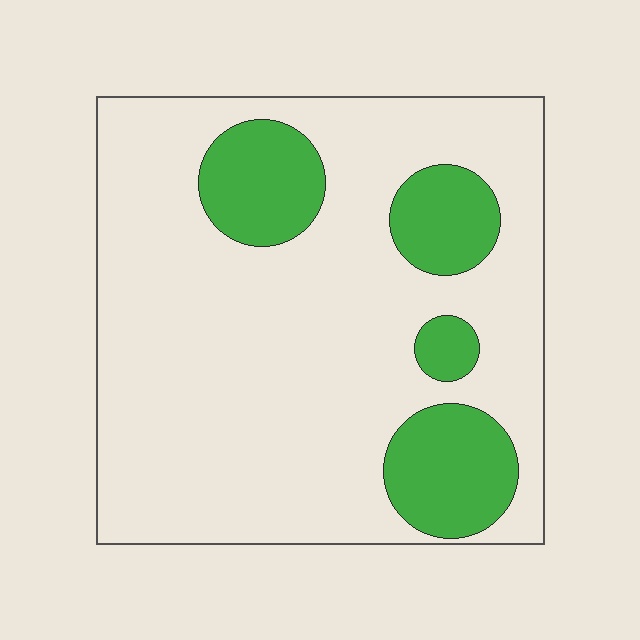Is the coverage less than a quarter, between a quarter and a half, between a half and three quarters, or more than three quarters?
Less than a quarter.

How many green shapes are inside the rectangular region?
4.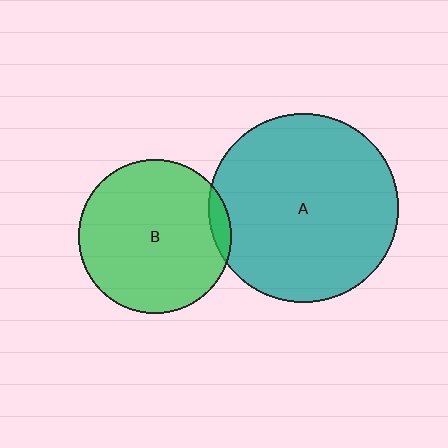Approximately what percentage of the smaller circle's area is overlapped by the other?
Approximately 5%.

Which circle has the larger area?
Circle A (teal).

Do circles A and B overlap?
Yes.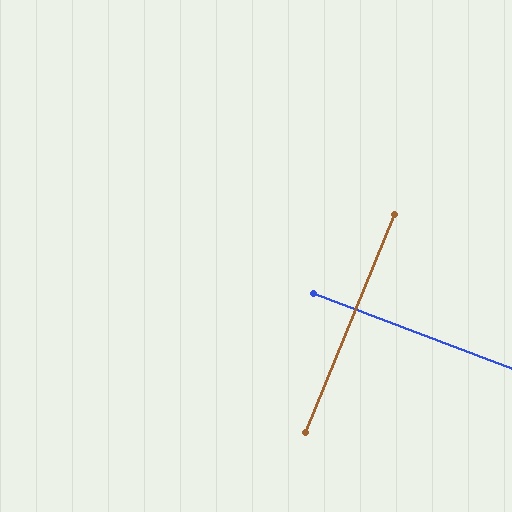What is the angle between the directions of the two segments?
Approximately 88 degrees.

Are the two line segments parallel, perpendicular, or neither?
Perpendicular — they meet at approximately 88°.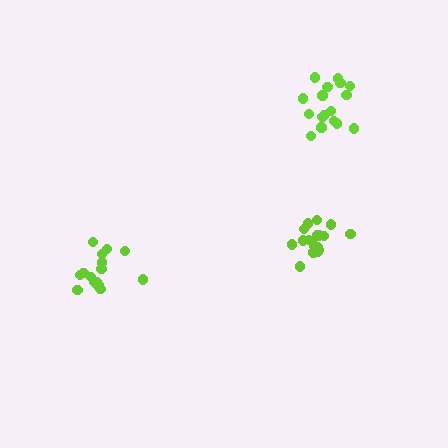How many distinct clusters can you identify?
There are 3 distinct clusters.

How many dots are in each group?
Group 1: 17 dots, Group 2: 16 dots, Group 3: 17 dots (50 total).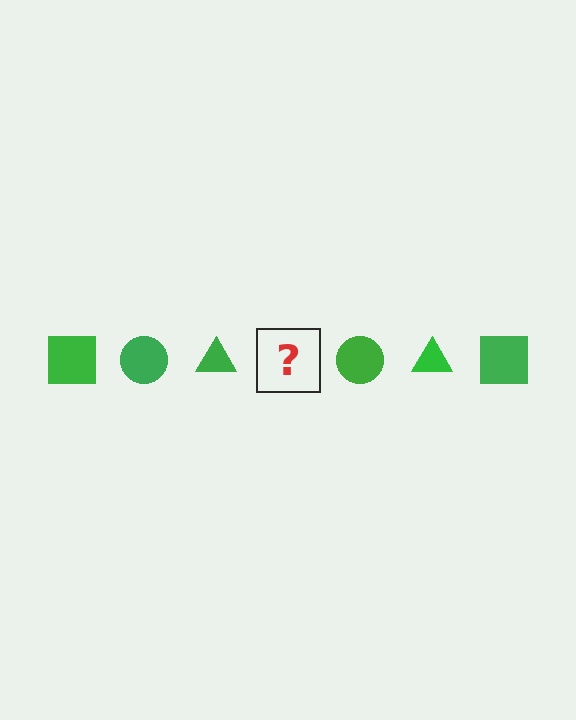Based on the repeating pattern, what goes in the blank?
The blank should be a green square.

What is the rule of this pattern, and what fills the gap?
The rule is that the pattern cycles through square, circle, triangle shapes in green. The gap should be filled with a green square.